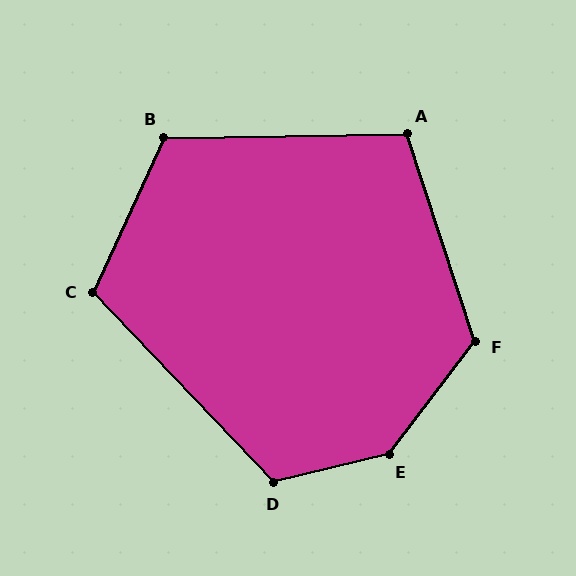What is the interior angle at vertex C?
Approximately 112 degrees (obtuse).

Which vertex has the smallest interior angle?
A, at approximately 107 degrees.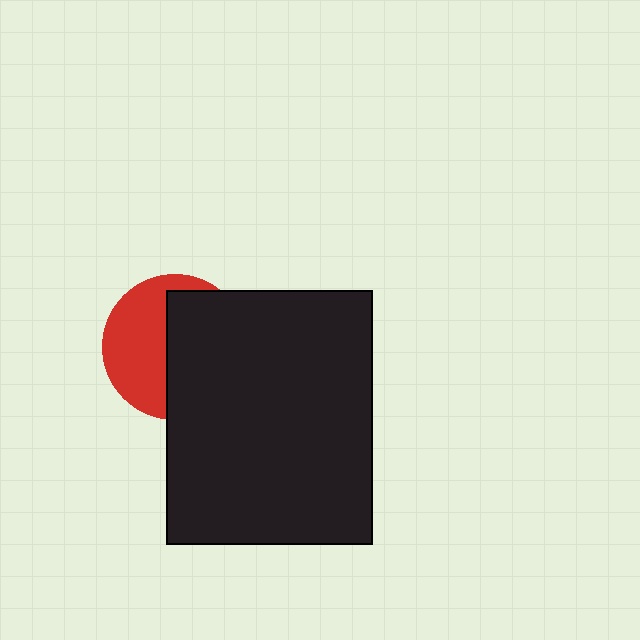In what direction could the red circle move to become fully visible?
The red circle could move left. That would shift it out from behind the black rectangle entirely.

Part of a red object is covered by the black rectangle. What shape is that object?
It is a circle.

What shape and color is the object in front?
The object in front is a black rectangle.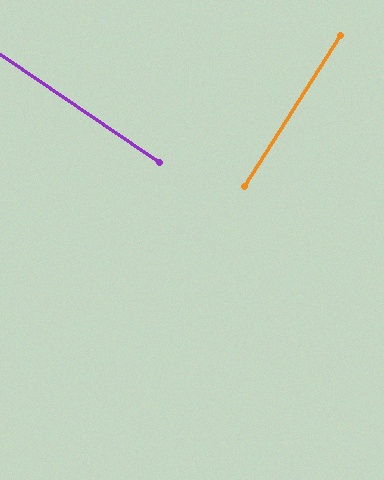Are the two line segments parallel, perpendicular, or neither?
Perpendicular — they meet at approximately 88°.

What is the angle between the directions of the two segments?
Approximately 88 degrees.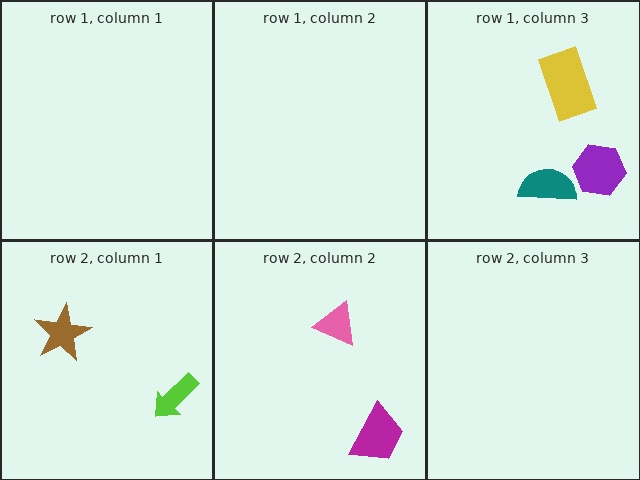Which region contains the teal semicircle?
The row 1, column 3 region.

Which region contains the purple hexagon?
The row 1, column 3 region.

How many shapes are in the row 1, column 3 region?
3.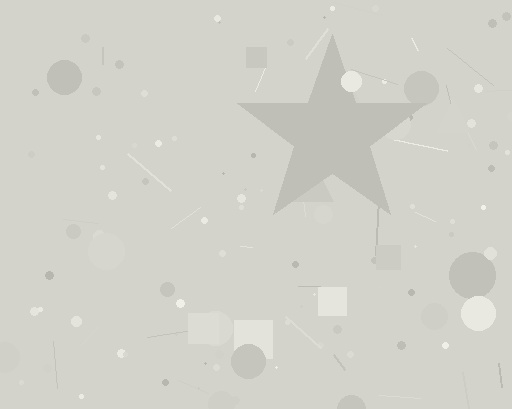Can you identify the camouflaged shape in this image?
The camouflaged shape is a star.